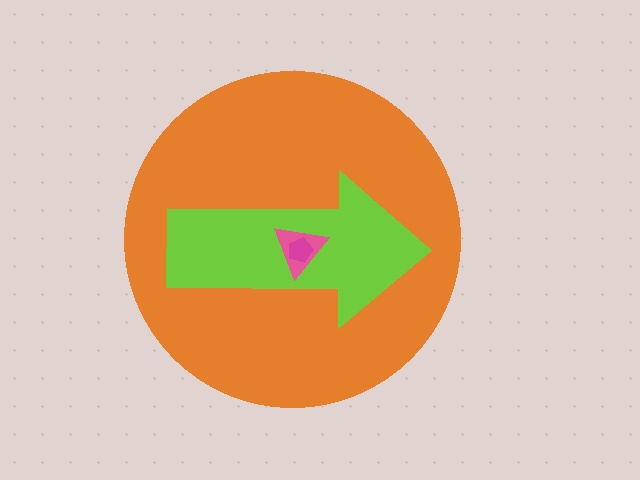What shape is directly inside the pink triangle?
The magenta pentagon.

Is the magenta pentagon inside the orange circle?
Yes.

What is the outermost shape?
The orange circle.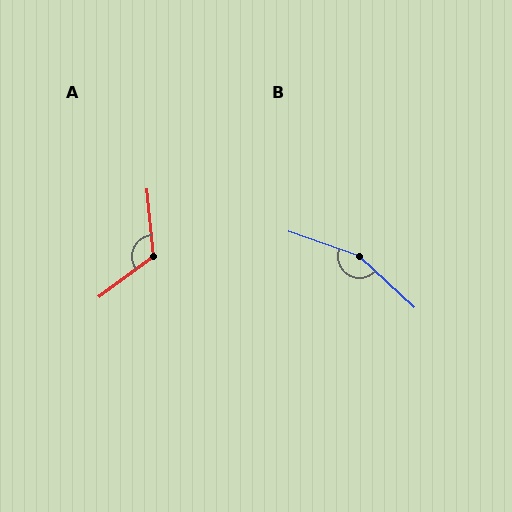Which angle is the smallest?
A, at approximately 121 degrees.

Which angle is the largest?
B, at approximately 156 degrees.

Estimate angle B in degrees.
Approximately 156 degrees.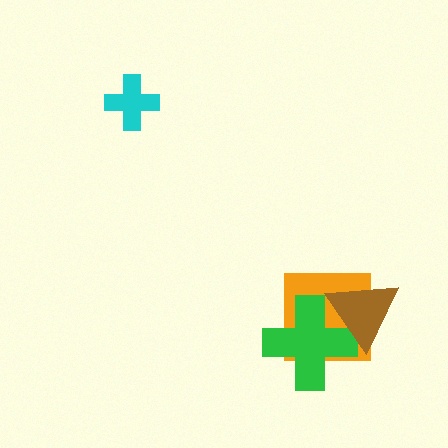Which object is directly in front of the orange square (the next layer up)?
The green cross is directly in front of the orange square.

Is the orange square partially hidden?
Yes, it is partially covered by another shape.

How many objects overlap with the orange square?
2 objects overlap with the orange square.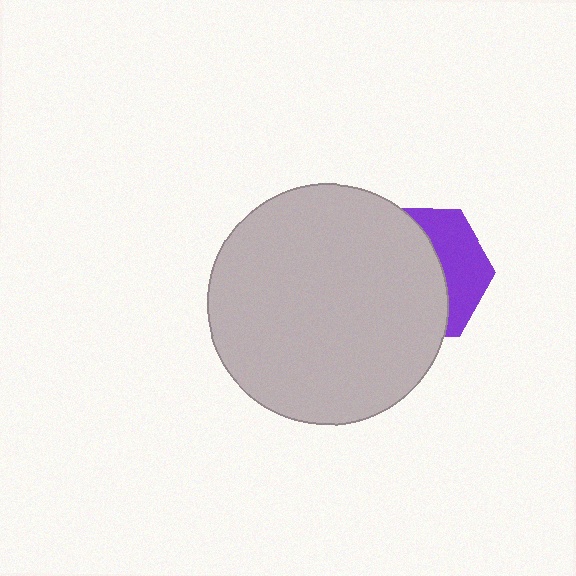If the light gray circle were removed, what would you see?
You would see the complete purple hexagon.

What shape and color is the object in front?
The object in front is a light gray circle.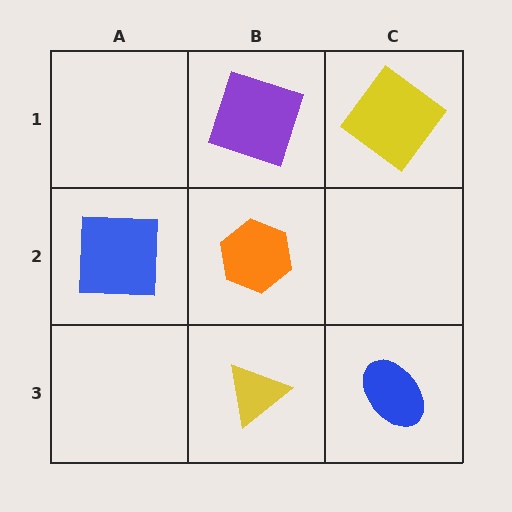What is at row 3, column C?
A blue ellipse.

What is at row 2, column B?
An orange hexagon.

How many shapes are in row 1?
2 shapes.